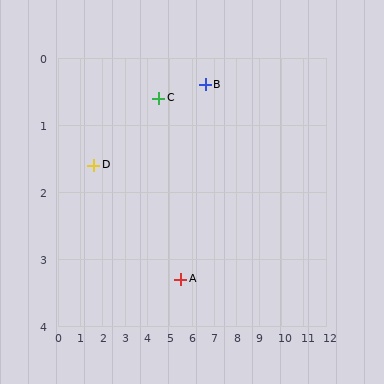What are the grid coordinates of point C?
Point C is at approximately (4.5, 0.6).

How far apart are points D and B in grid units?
Points D and B are about 5.1 grid units apart.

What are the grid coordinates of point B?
Point B is at approximately (6.6, 0.4).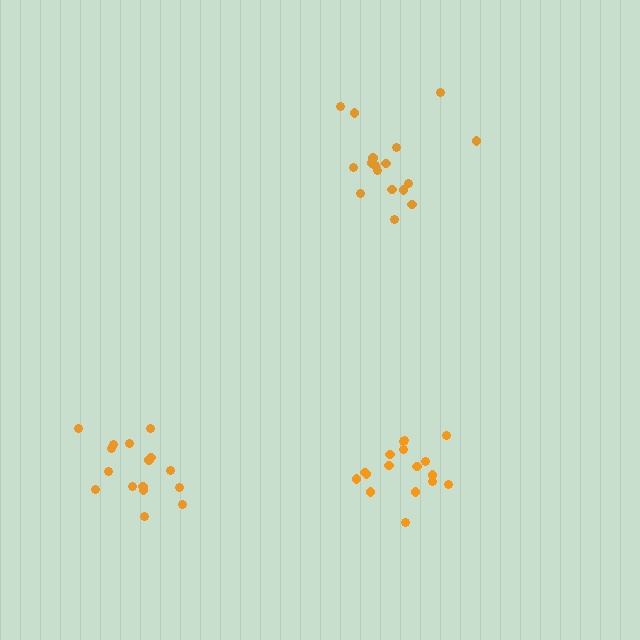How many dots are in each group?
Group 1: 17 dots, Group 2: 17 dots, Group 3: 16 dots (50 total).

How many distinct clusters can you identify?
There are 3 distinct clusters.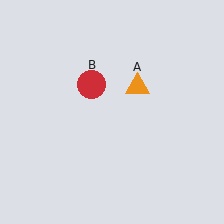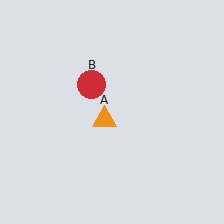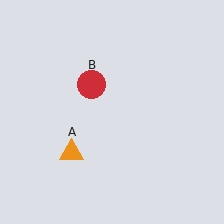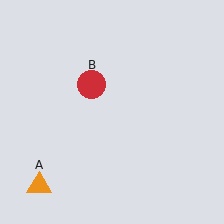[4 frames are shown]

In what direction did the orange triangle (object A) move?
The orange triangle (object A) moved down and to the left.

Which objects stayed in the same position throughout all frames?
Red circle (object B) remained stationary.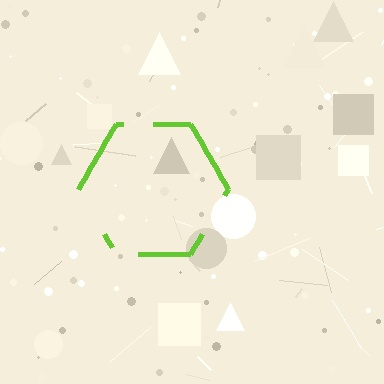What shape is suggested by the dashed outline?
The dashed outline suggests a hexagon.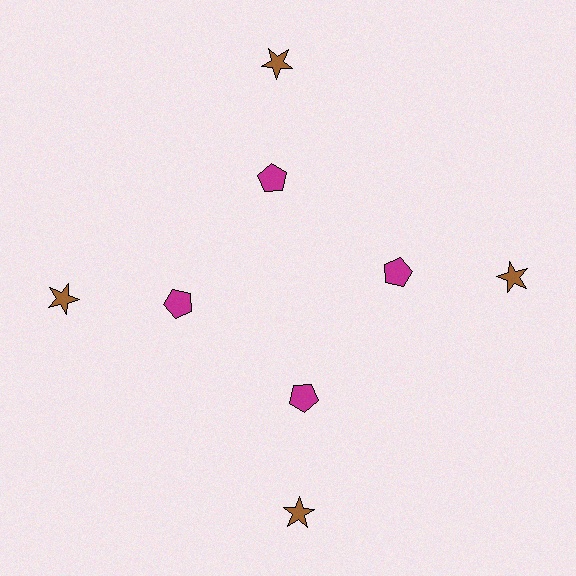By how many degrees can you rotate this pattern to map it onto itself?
The pattern maps onto itself every 90 degrees of rotation.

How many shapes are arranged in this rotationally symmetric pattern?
There are 8 shapes, arranged in 4 groups of 2.